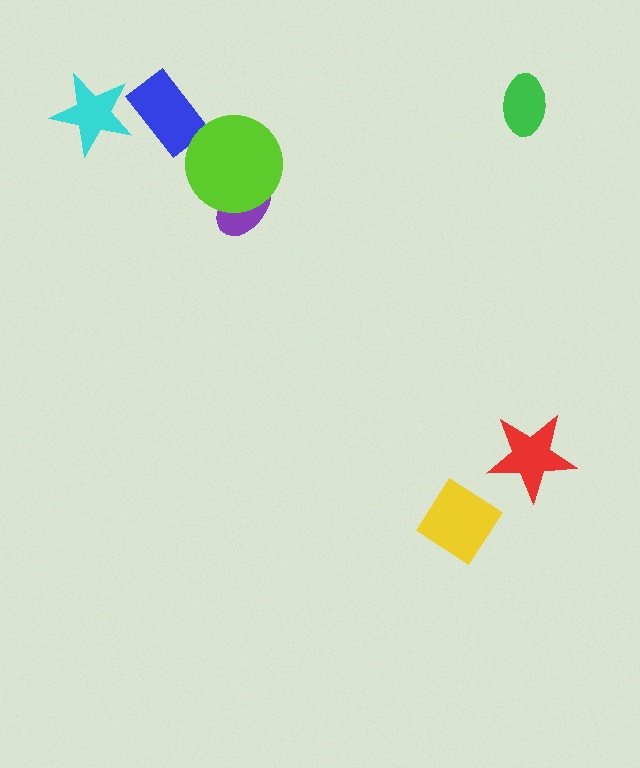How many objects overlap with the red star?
0 objects overlap with the red star.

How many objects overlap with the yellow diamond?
0 objects overlap with the yellow diamond.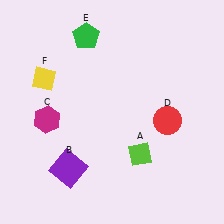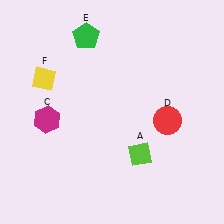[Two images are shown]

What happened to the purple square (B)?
The purple square (B) was removed in Image 2. It was in the bottom-left area of Image 1.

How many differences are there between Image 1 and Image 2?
There is 1 difference between the two images.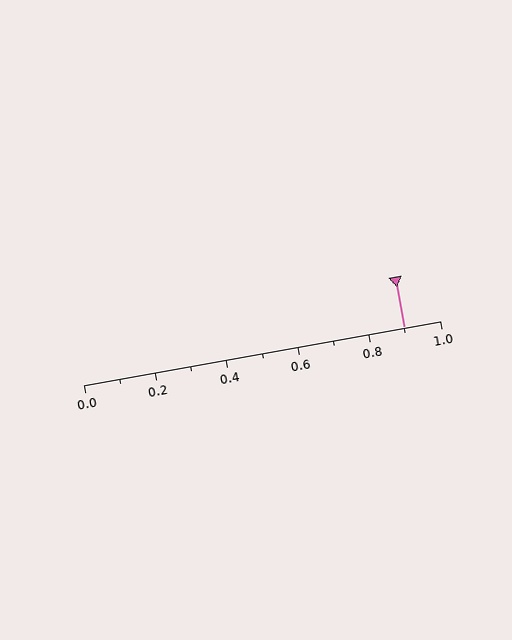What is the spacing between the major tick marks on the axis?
The major ticks are spaced 0.2 apart.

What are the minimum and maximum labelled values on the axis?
The axis runs from 0.0 to 1.0.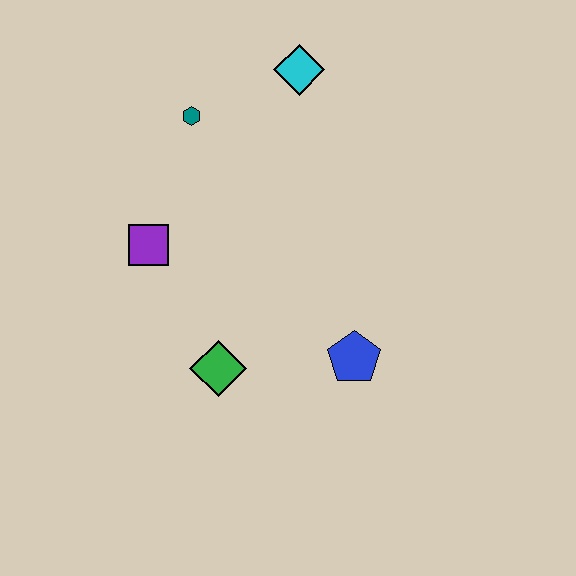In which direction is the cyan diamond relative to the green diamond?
The cyan diamond is above the green diamond.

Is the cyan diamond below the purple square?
No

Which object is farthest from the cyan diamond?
The green diamond is farthest from the cyan diamond.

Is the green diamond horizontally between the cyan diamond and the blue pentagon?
No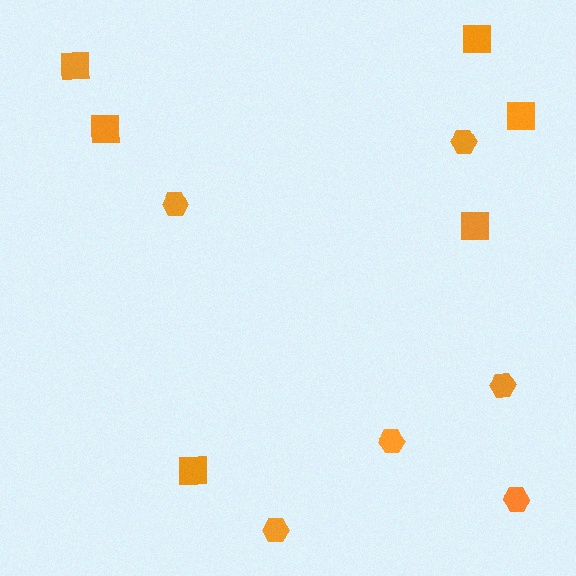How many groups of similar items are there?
There are 2 groups: one group of squares (6) and one group of hexagons (6).